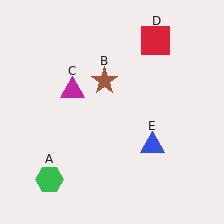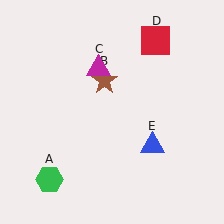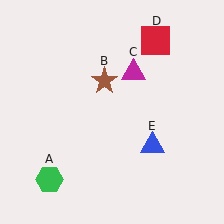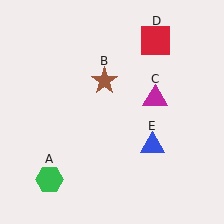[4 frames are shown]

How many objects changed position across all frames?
1 object changed position: magenta triangle (object C).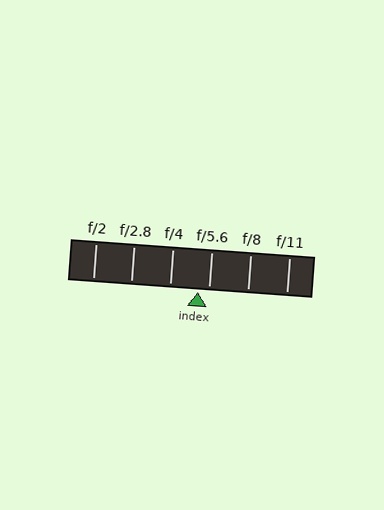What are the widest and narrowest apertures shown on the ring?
The widest aperture shown is f/2 and the narrowest is f/11.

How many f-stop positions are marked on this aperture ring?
There are 6 f-stop positions marked.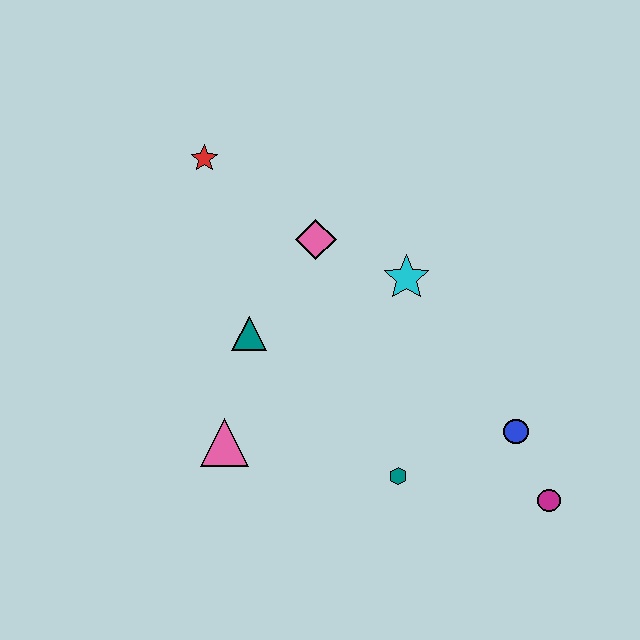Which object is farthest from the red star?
The magenta circle is farthest from the red star.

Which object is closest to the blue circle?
The magenta circle is closest to the blue circle.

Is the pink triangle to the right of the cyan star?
No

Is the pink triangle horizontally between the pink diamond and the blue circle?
No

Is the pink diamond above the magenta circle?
Yes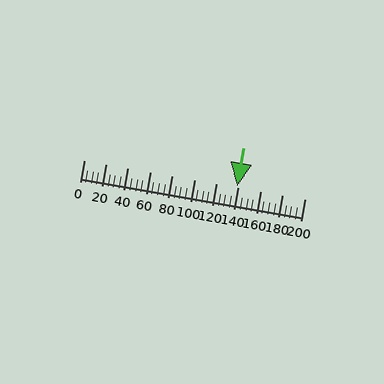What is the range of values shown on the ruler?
The ruler shows values from 0 to 200.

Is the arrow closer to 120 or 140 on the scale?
The arrow is closer to 140.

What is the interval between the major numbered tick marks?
The major tick marks are spaced 20 units apart.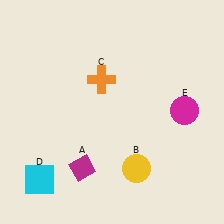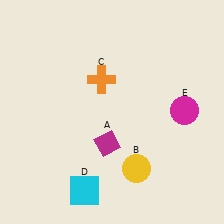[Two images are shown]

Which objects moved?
The objects that moved are: the magenta diamond (A), the cyan square (D).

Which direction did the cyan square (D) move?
The cyan square (D) moved right.